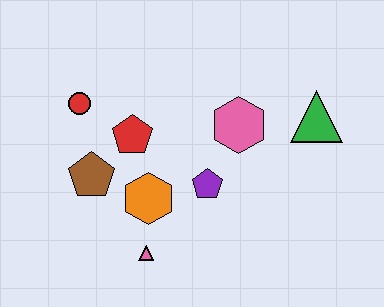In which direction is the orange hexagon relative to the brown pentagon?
The orange hexagon is to the right of the brown pentagon.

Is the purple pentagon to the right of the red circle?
Yes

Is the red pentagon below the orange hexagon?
No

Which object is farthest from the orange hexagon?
The green triangle is farthest from the orange hexagon.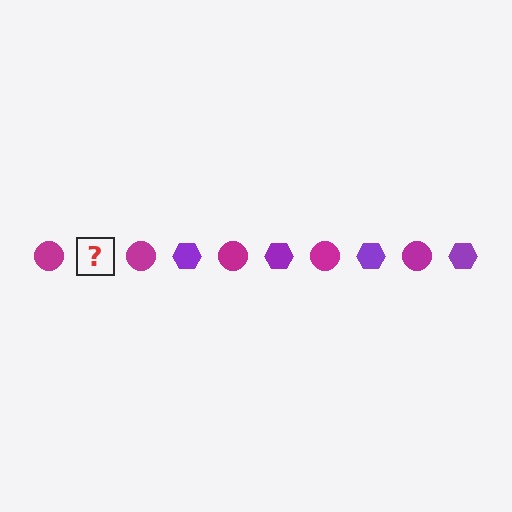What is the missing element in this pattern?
The missing element is a purple hexagon.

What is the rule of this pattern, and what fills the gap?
The rule is that the pattern alternates between magenta circle and purple hexagon. The gap should be filled with a purple hexagon.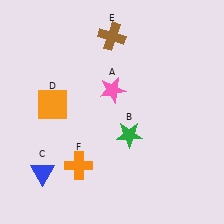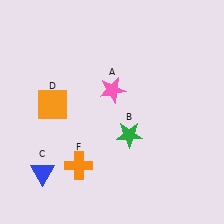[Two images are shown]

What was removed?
The brown cross (E) was removed in Image 2.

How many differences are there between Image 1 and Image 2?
There is 1 difference between the two images.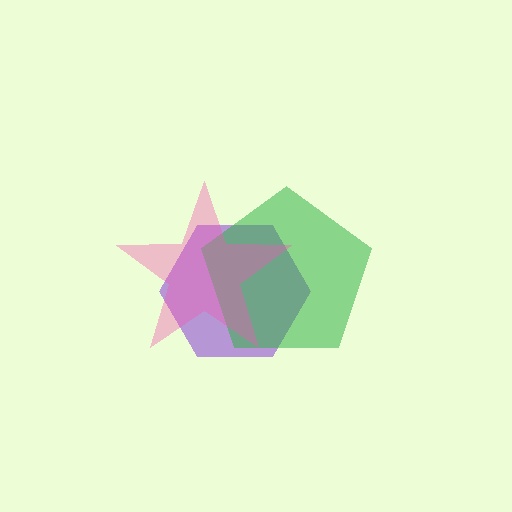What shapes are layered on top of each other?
The layered shapes are: a purple hexagon, a green pentagon, a pink star.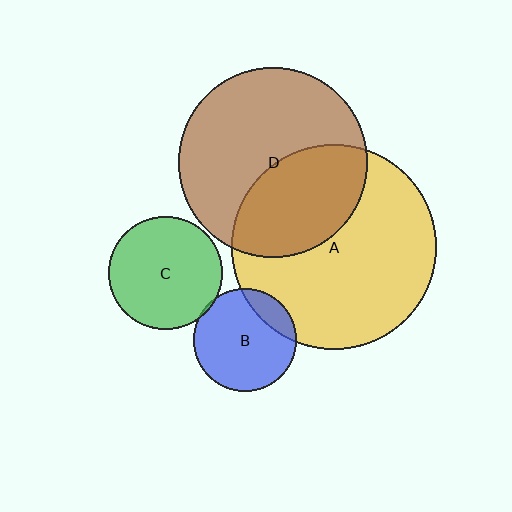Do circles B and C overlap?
Yes.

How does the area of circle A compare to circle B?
Approximately 4.0 times.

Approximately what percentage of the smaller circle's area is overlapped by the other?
Approximately 5%.